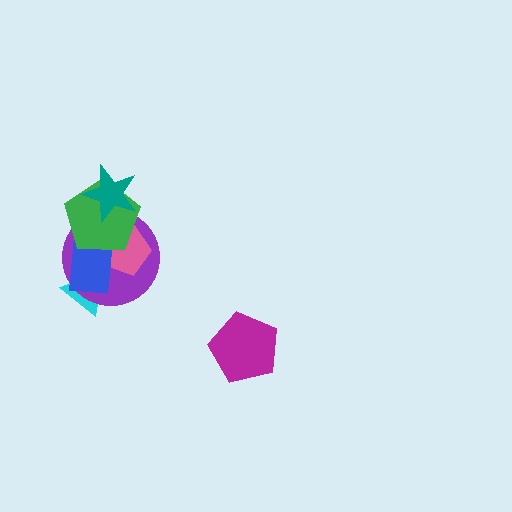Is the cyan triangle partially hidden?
Yes, it is partially covered by another shape.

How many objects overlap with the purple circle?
5 objects overlap with the purple circle.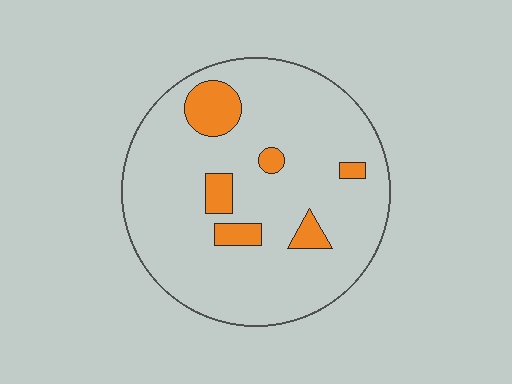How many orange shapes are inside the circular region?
6.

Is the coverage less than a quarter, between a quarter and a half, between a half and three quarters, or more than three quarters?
Less than a quarter.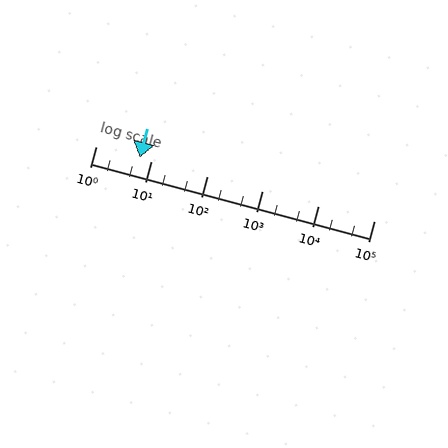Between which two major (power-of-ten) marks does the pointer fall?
The pointer is between 1 and 10.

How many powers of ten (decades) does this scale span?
The scale spans 5 decades, from 1 to 100000.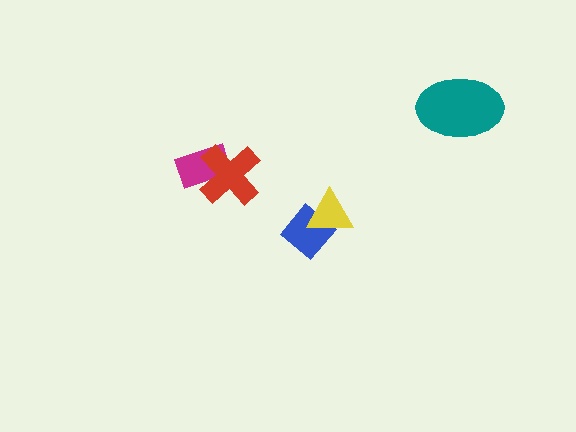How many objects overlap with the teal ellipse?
0 objects overlap with the teal ellipse.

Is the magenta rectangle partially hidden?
Yes, it is partially covered by another shape.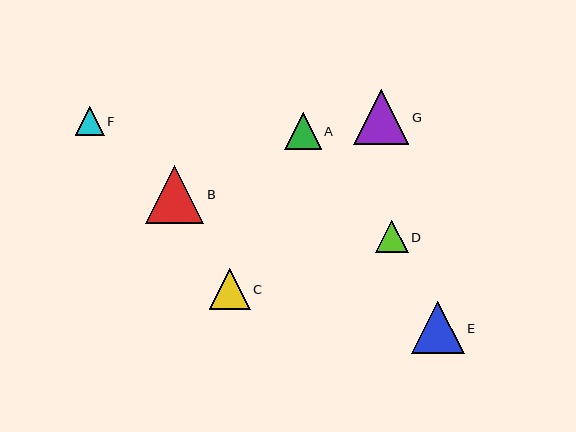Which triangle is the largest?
Triangle B is the largest with a size of approximately 58 pixels.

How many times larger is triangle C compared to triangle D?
Triangle C is approximately 1.3 times the size of triangle D.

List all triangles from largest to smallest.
From largest to smallest: B, G, E, C, A, D, F.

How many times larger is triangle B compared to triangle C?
Triangle B is approximately 1.4 times the size of triangle C.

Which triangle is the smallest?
Triangle F is the smallest with a size of approximately 29 pixels.